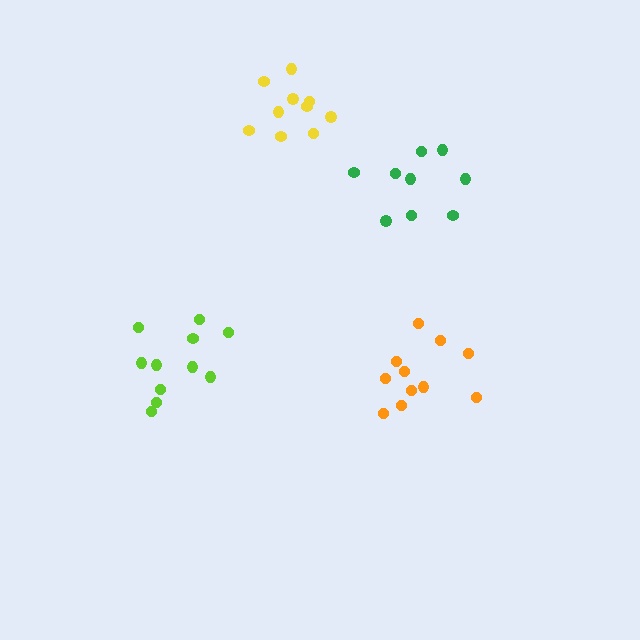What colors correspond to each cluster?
The clusters are colored: yellow, green, lime, orange.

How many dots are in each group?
Group 1: 10 dots, Group 2: 9 dots, Group 3: 11 dots, Group 4: 11 dots (41 total).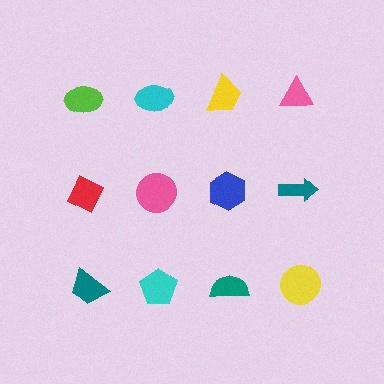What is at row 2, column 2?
A pink circle.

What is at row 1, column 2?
A cyan ellipse.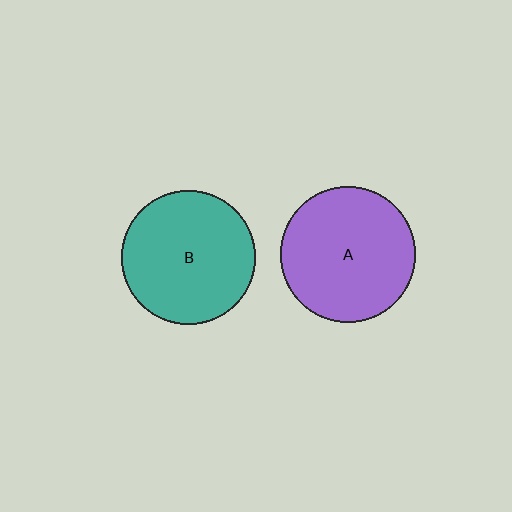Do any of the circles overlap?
No, none of the circles overlap.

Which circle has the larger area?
Circle A (purple).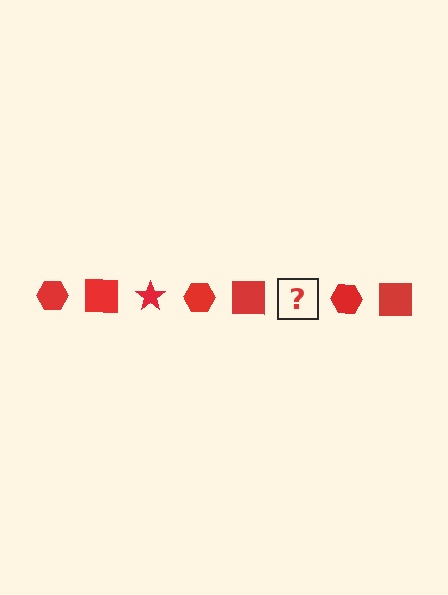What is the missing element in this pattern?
The missing element is a red star.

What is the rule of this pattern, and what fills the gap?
The rule is that the pattern cycles through hexagon, square, star shapes in red. The gap should be filled with a red star.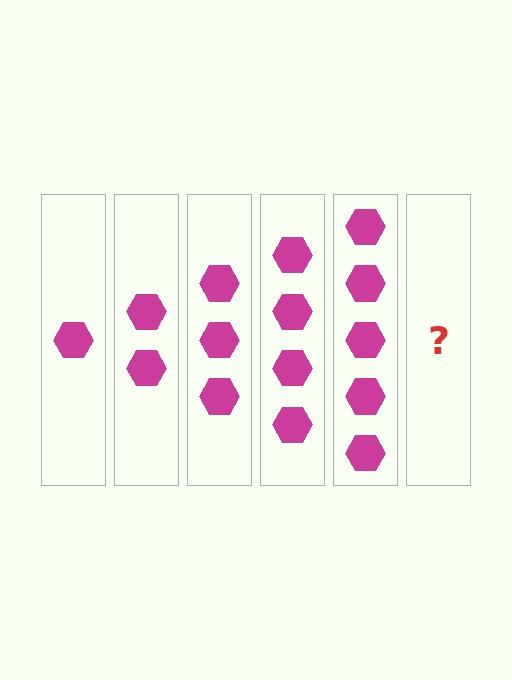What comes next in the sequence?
The next element should be 6 hexagons.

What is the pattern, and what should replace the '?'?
The pattern is that each step adds one more hexagon. The '?' should be 6 hexagons.